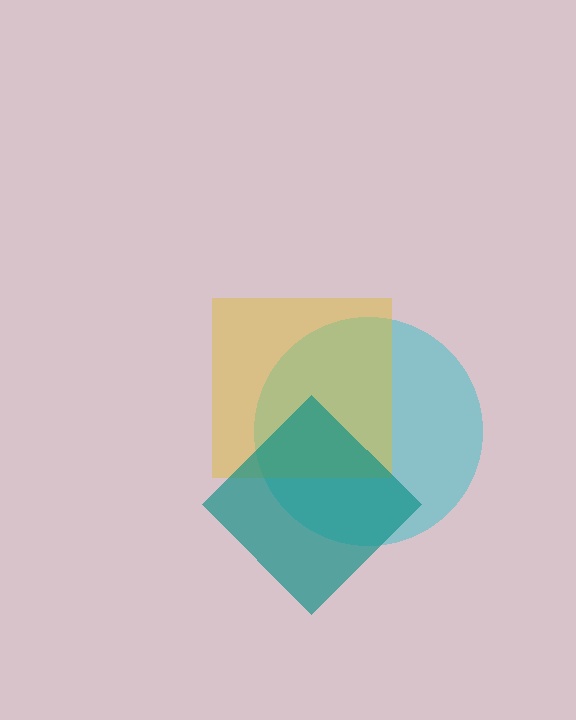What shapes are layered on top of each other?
The layered shapes are: a cyan circle, a yellow square, a teal diamond.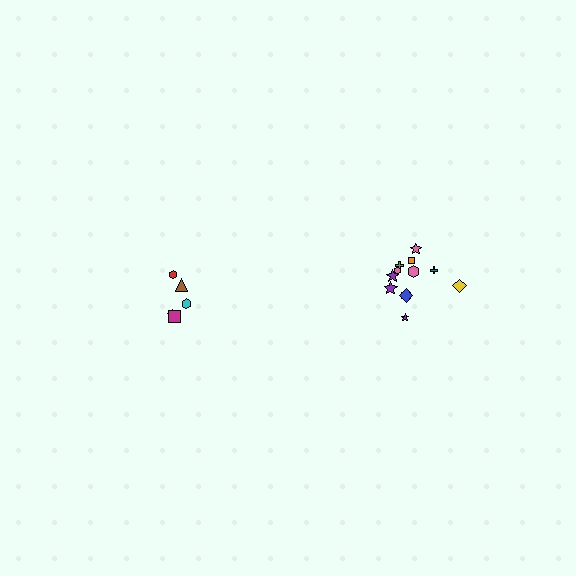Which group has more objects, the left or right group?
The right group.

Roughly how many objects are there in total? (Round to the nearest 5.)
Roughly 15 objects in total.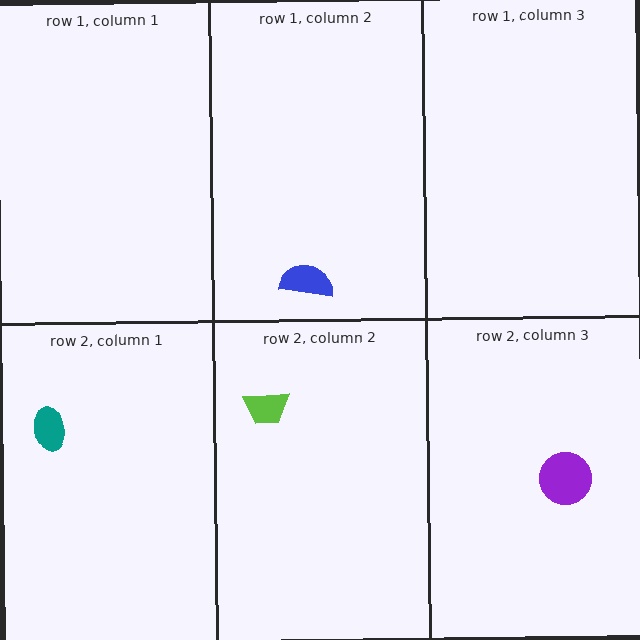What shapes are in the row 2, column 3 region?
The purple circle.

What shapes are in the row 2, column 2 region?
The lime trapezoid.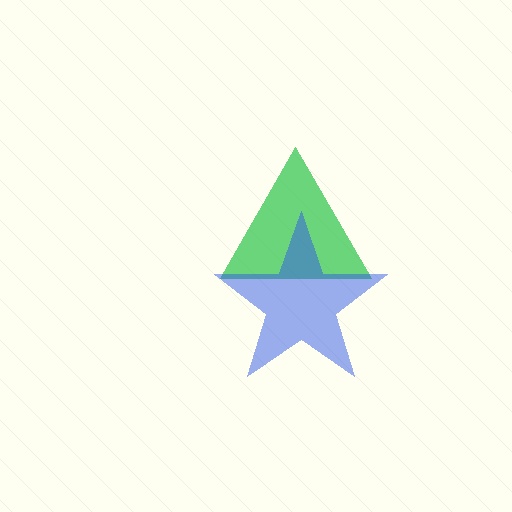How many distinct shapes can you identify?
There are 2 distinct shapes: a green triangle, a blue star.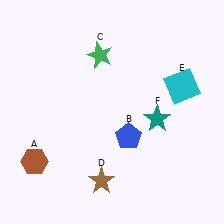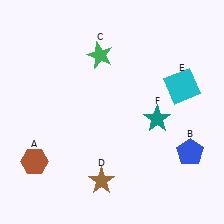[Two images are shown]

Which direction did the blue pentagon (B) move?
The blue pentagon (B) moved right.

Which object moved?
The blue pentagon (B) moved right.